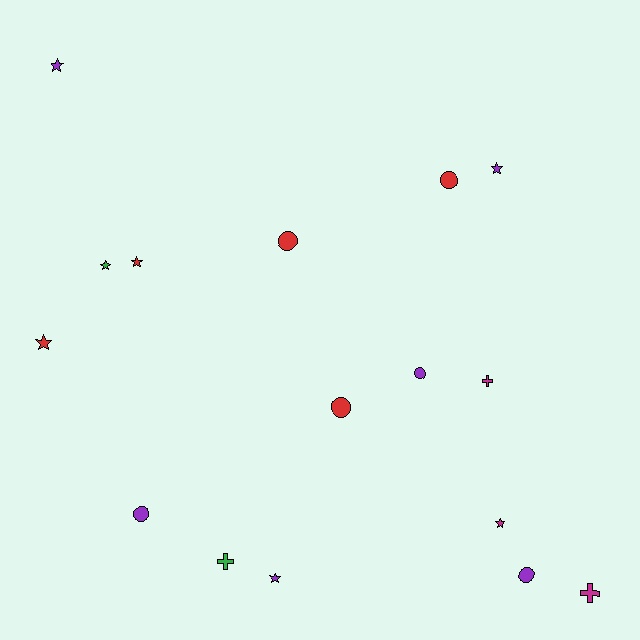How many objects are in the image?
There are 16 objects.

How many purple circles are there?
There are 3 purple circles.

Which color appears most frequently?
Purple, with 6 objects.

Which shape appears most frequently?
Star, with 7 objects.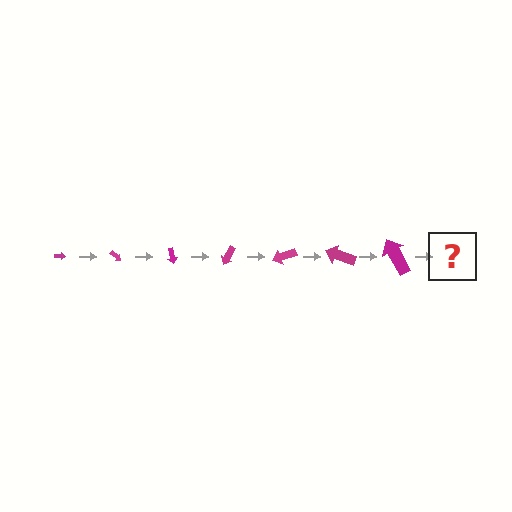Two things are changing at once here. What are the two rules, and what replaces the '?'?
The two rules are that the arrow grows larger each step and it rotates 40 degrees each step. The '?' should be an arrow, larger than the previous one and rotated 280 degrees from the start.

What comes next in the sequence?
The next element should be an arrow, larger than the previous one and rotated 280 degrees from the start.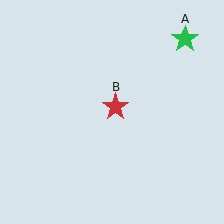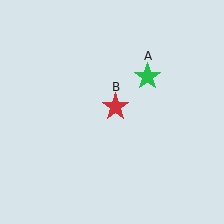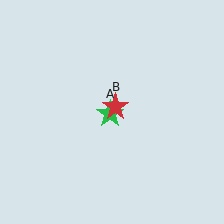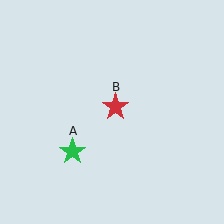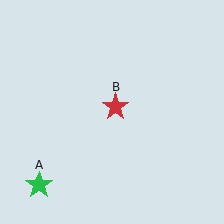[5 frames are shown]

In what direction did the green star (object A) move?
The green star (object A) moved down and to the left.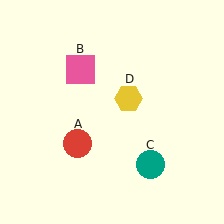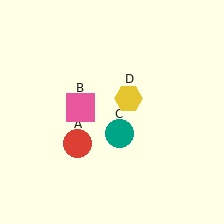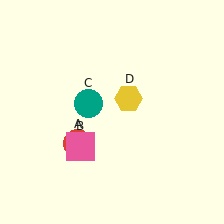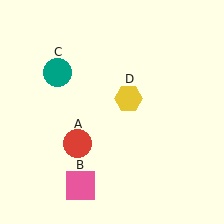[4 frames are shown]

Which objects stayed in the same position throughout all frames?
Red circle (object A) and yellow hexagon (object D) remained stationary.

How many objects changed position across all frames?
2 objects changed position: pink square (object B), teal circle (object C).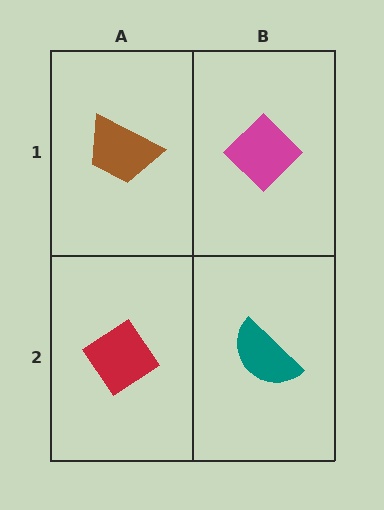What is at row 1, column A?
A brown trapezoid.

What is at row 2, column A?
A red diamond.